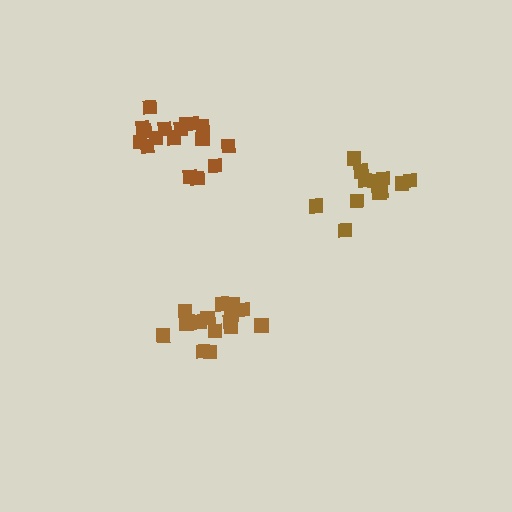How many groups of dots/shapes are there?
There are 3 groups.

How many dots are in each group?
Group 1: 17 dots, Group 2: 12 dots, Group 3: 17 dots (46 total).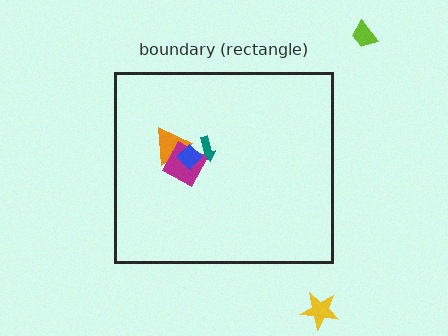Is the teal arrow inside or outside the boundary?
Inside.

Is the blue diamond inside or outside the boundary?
Inside.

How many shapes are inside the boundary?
4 inside, 2 outside.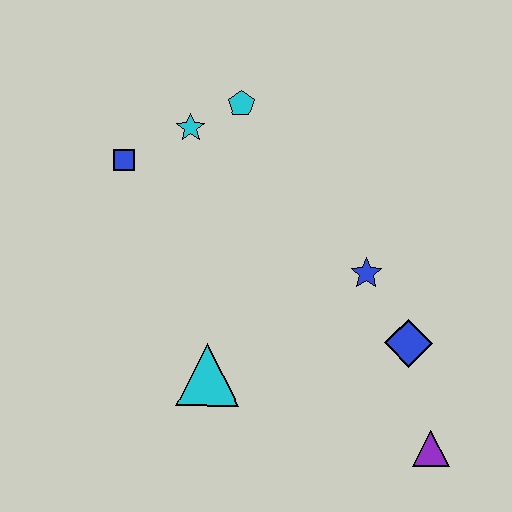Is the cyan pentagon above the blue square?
Yes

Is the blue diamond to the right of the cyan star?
Yes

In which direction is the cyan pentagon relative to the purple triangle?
The cyan pentagon is above the purple triangle.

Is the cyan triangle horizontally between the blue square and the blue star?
Yes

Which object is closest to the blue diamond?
The blue star is closest to the blue diamond.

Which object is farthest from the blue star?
The blue square is farthest from the blue star.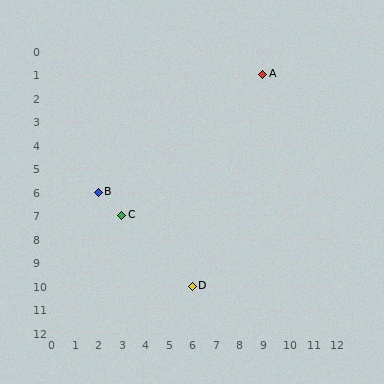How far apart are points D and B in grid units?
Points D and B are 4 columns and 4 rows apart (about 5.7 grid units diagonally).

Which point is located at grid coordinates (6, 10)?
Point D is at (6, 10).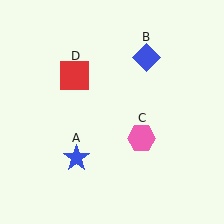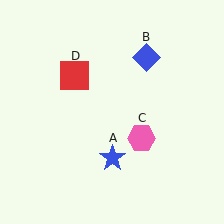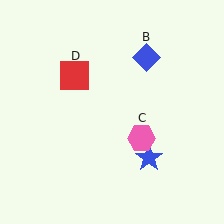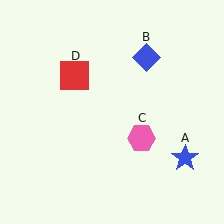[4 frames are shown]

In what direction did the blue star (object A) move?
The blue star (object A) moved right.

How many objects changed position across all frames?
1 object changed position: blue star (object A).